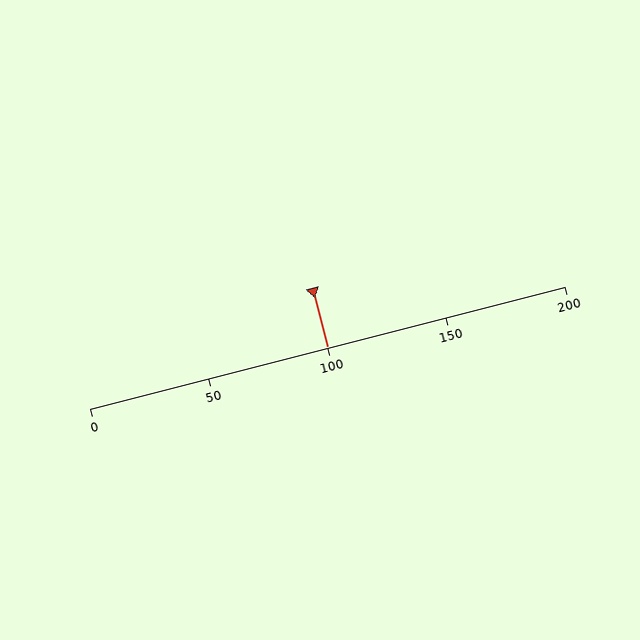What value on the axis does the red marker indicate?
The marker indicates approximately 100.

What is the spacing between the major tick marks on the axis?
The major ticks are spaced 50 apart.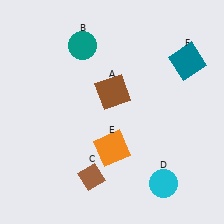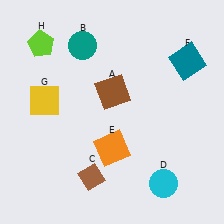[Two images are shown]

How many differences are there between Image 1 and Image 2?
There are 2 differences between the two images.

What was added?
A yellow square (G), a lime pentagon (H) were added in Image 2.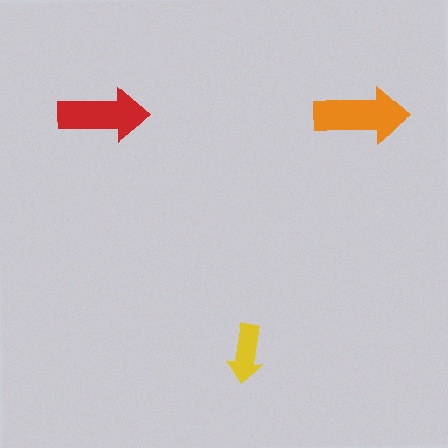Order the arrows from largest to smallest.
the orange one, the red one, the yellow one.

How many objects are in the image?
There are 3 objects in the image.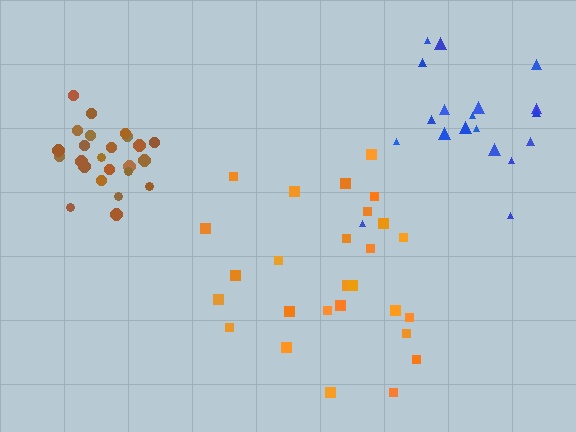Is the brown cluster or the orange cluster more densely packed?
Brown.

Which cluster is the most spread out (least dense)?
Orange.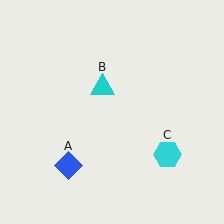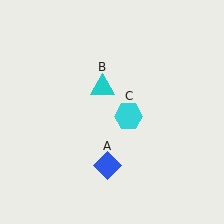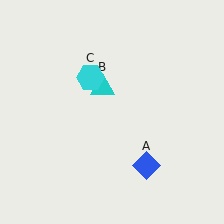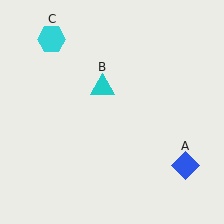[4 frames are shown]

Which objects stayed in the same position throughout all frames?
Cyan triangle (object B) remained stationary.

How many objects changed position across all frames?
2 objects changed position: blue diamond (object A), cyan hexagon (object C).